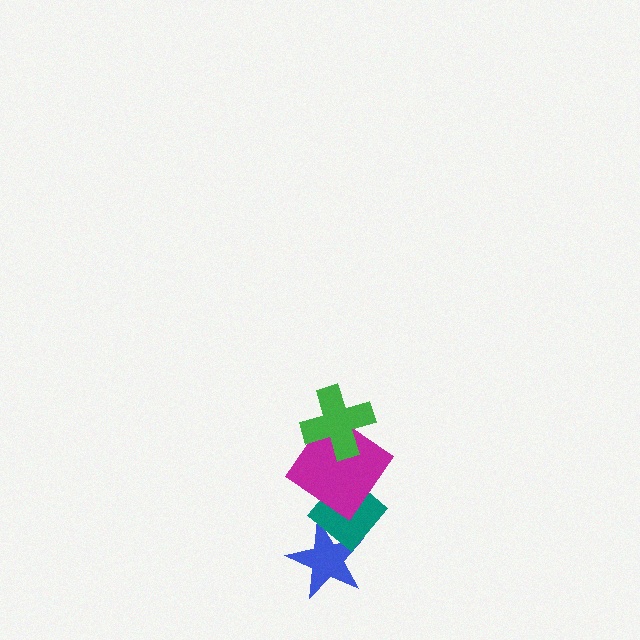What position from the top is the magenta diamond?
The magenta diamond is 2nd from the top.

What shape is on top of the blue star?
The teal diamond is on top of the blue star.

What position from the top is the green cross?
The green cross is 1st from the top.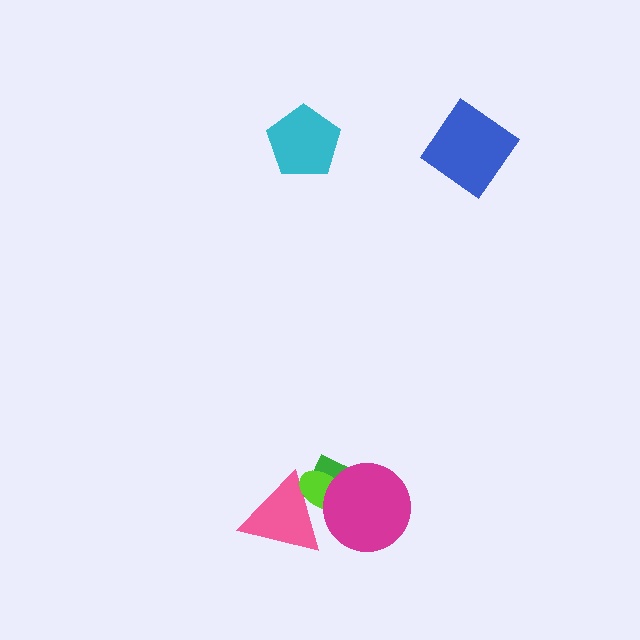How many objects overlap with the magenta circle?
2 objects overlap with the magenta circle.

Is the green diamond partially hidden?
Yes, it is partially covered by another shape.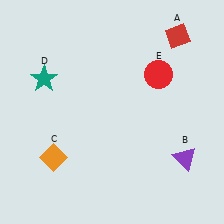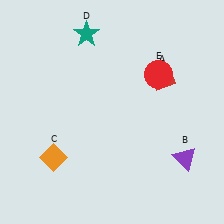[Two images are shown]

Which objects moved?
The objects that moved are: the red diamond (A), the teal star (D).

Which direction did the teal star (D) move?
The teal star (D) moved up.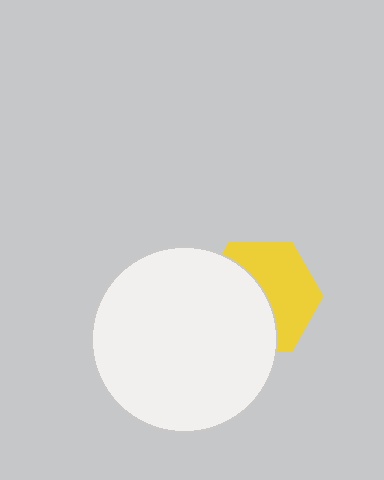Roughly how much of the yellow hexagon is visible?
About half of it is visible (roughly 51%).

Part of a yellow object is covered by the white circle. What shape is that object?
It is a hexagon.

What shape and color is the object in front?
The object in front is a white circle.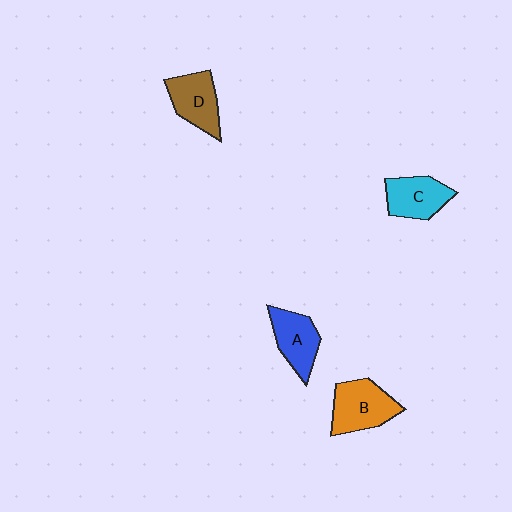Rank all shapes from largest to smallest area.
From largest to smallest: B (orange), D (brown), C (cyan), A (blue).